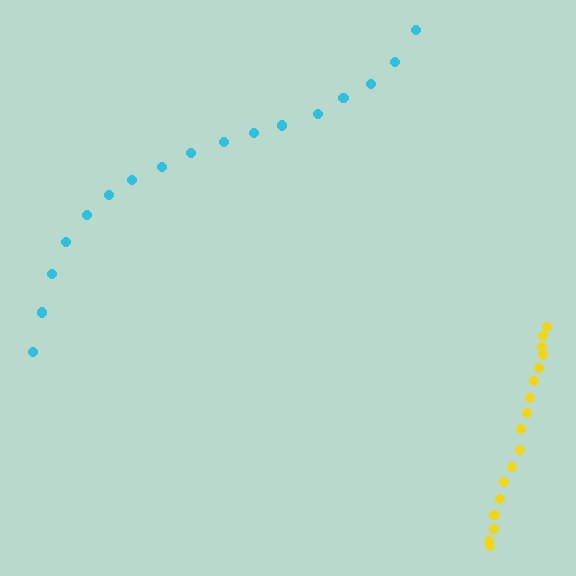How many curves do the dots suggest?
There are 2 distinct paths.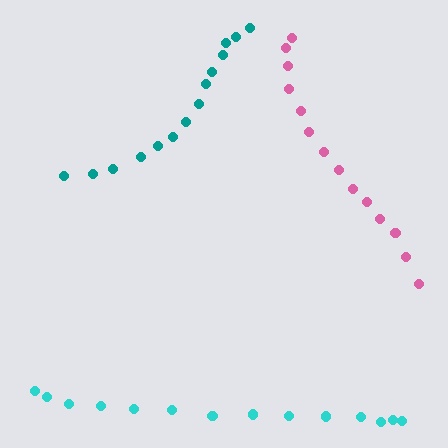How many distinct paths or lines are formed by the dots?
There are 3 distinct paths.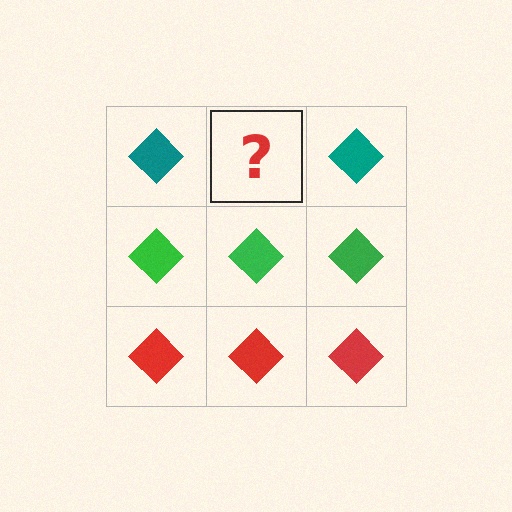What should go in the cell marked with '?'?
The missing cell should contain a teal diamond.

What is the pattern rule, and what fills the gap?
The rule is that each row has a consistent color. The gap should be filled with a teal diamond.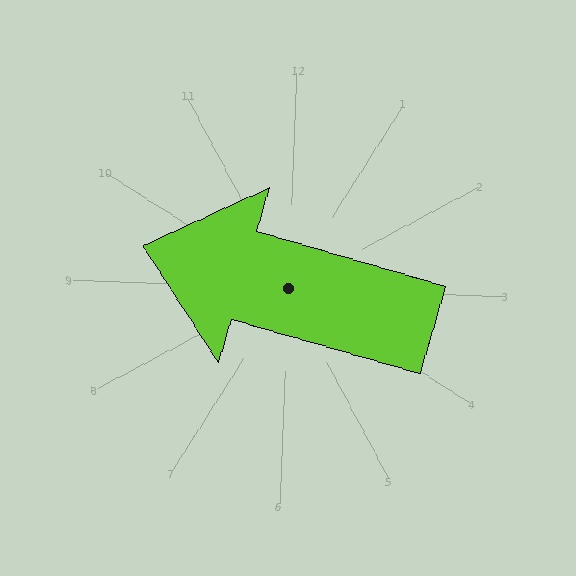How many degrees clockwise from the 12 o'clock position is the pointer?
Approximately 284 degrees.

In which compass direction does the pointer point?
West.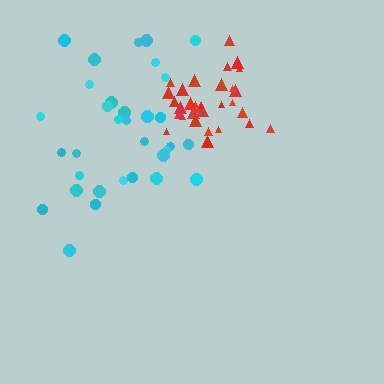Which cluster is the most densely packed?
Red.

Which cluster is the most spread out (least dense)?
Cyan.